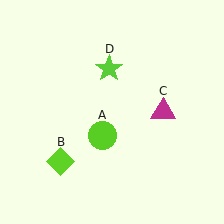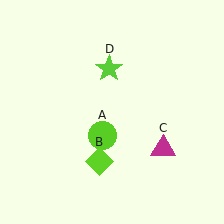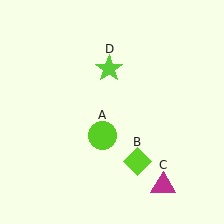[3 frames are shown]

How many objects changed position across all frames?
2 objects changed position: lime diamond (object B), magenta triangle (object C).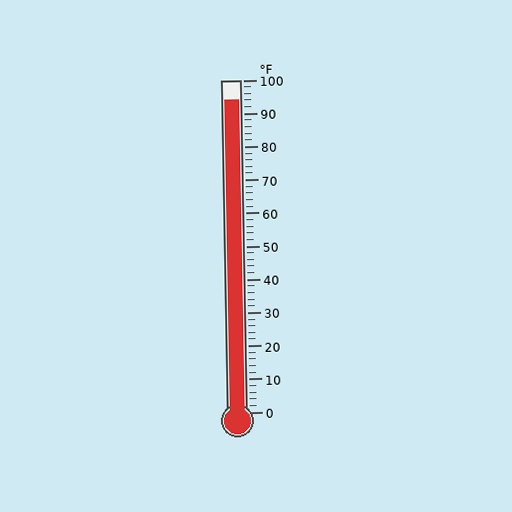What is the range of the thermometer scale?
The thermometer scale ranges from 0°F to 100°F.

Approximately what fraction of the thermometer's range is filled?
The thermometer is filled to approximately 95% of its range.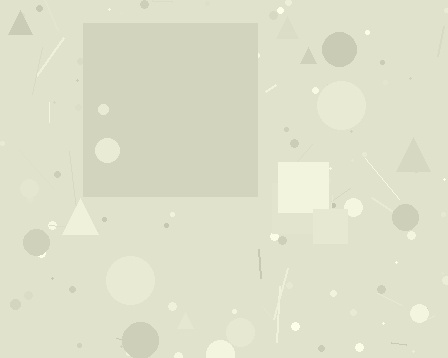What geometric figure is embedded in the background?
A square is embedded in the background.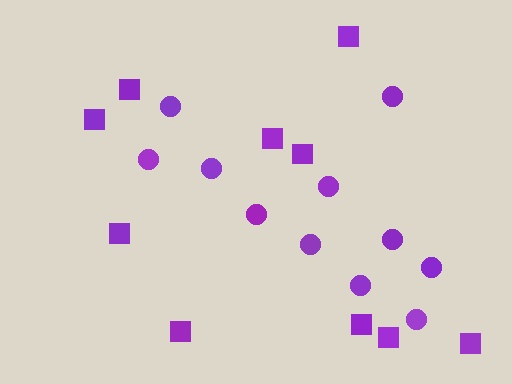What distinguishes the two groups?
There are 2 groups: one group of squares (10) and one group of circles (11).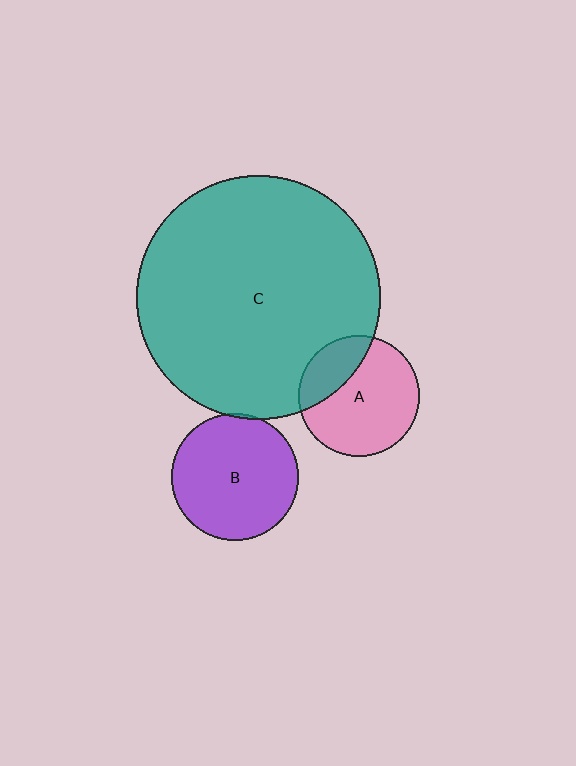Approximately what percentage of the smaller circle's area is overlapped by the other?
Approximately 5%.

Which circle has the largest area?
Circle C (teal).